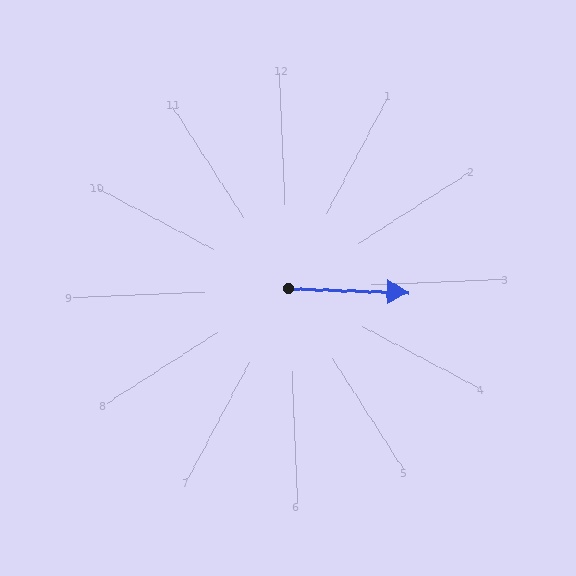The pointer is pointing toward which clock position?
Roughly 3 o'clock.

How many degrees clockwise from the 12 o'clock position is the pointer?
Approximately 94 degrees.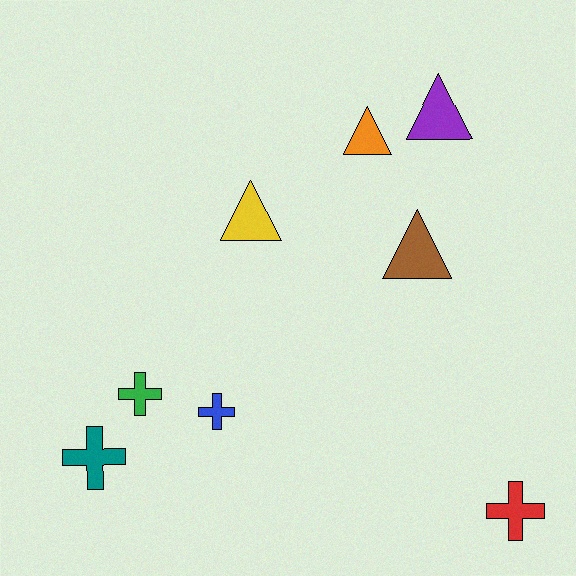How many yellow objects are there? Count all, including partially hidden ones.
There is 1 yellow object.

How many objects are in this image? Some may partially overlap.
There are 8 objects.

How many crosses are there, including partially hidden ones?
There are 4 crosses.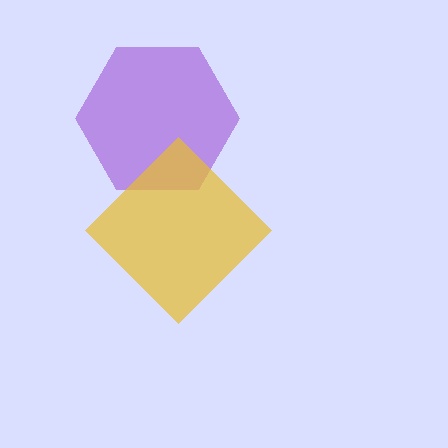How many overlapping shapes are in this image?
There are 2 overlapping shapes in the image.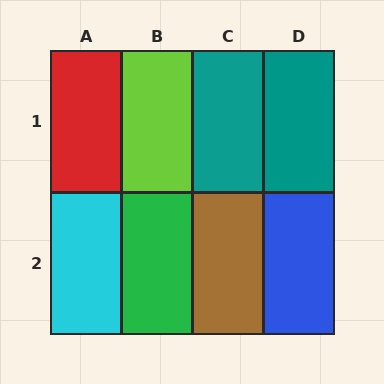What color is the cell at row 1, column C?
Teal.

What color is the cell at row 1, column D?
Teal.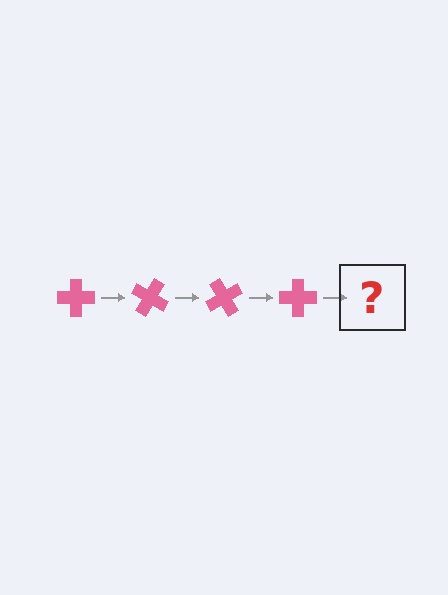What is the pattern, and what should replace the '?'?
The pattern is that the cross rotates 30 degrees each step. The '?' should be a pink cross rotated 120 degrees.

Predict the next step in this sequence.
The next step is a pink cross rotated 120 degrees.